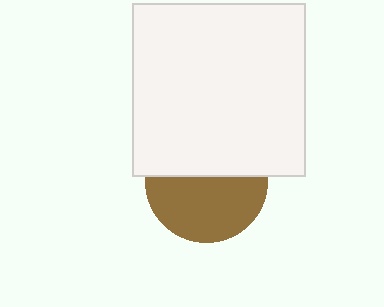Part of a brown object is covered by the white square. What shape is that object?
It is a circle.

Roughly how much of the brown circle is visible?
About half of it is visible (roughly 54%).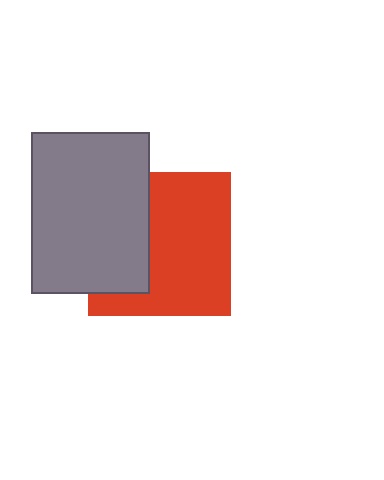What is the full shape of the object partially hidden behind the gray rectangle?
The partially hidden object is a red square.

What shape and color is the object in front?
The object in front is a gray rectangle.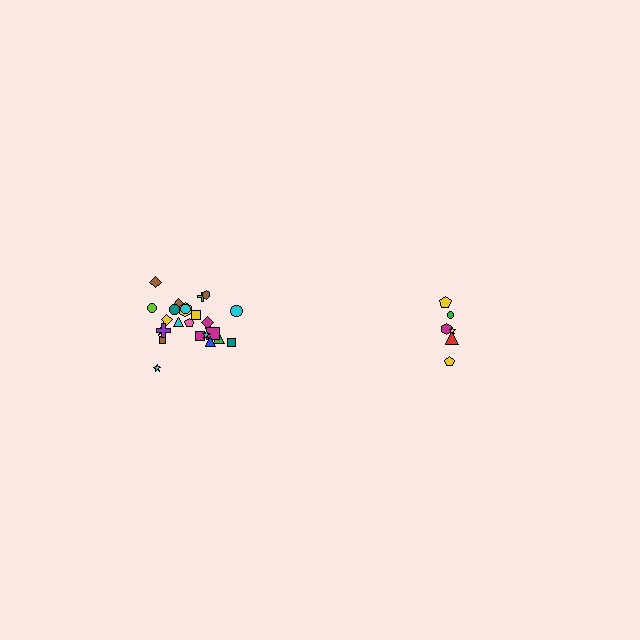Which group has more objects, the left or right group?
The left group.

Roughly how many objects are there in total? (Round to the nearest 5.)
Roughly 30 objects in total.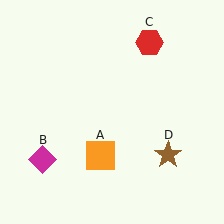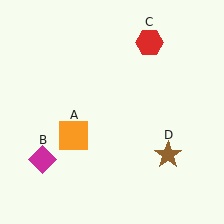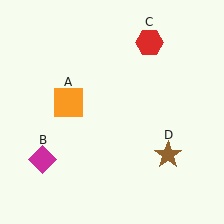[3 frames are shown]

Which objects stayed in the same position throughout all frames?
Magenta diamond (object B) and red hexagon (object C) and brown star (object D) remained stationary.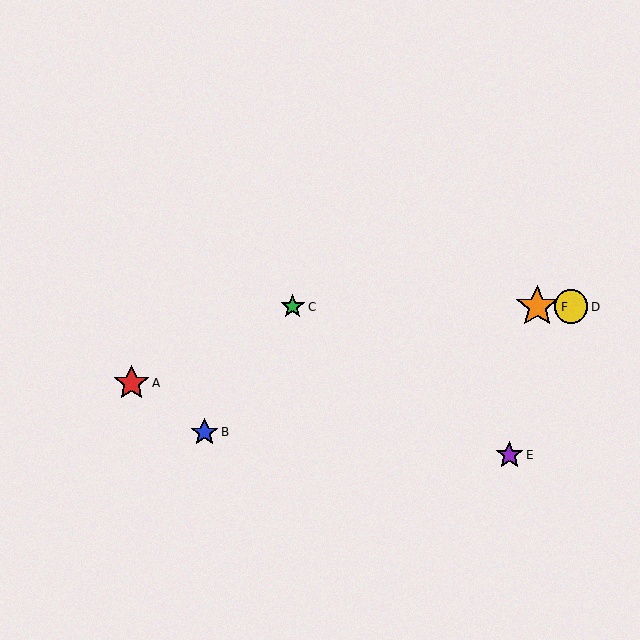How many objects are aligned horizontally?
3 objects (C, D, F) are aligned horizontally.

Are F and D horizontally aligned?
Yes, both are at y≈307.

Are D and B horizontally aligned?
No, D is at y≈307 and B is at y≈432.